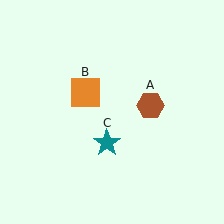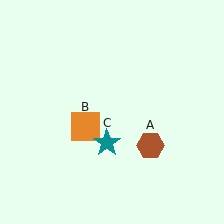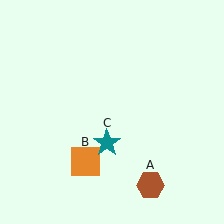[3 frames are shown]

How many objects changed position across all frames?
2 objects changed position: brown hexagon (object A), orange square (object B).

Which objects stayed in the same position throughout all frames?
Teal star (object C) remained stationary.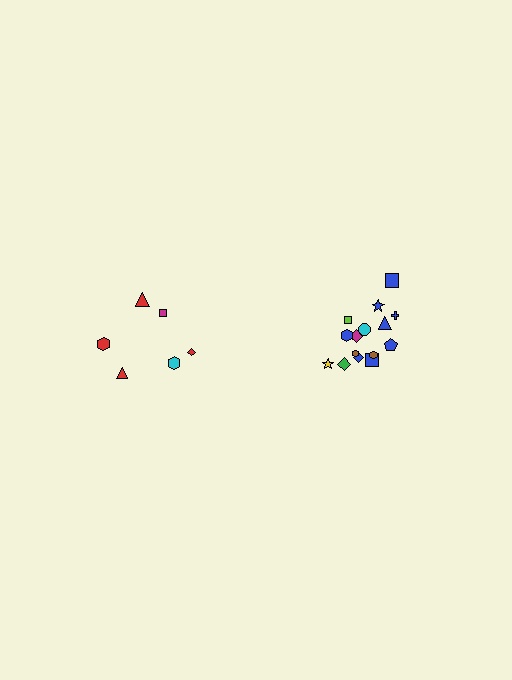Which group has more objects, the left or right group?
The right group.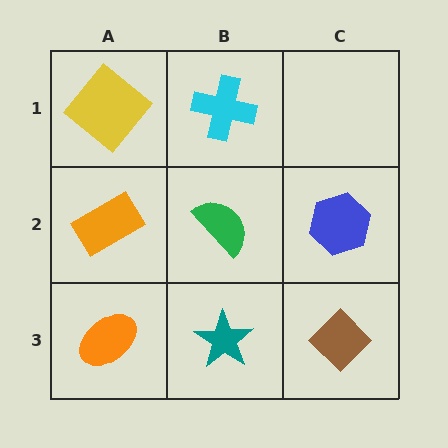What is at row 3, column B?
A teal star.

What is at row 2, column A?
An orange rectangle.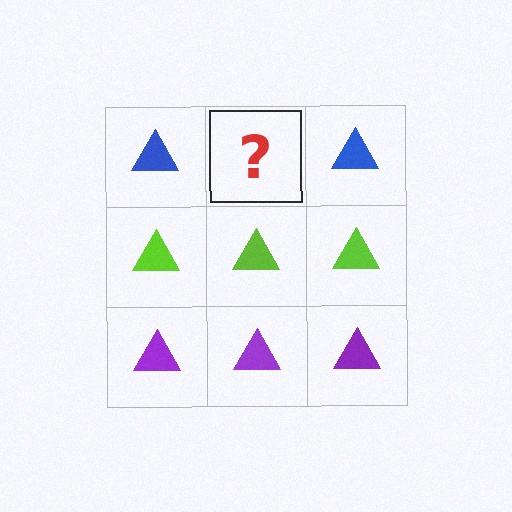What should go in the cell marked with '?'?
The missing cell should contain a blue triangle.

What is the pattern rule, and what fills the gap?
The rule is that each row has a consistent color. The gap should be filled with a blue triangle.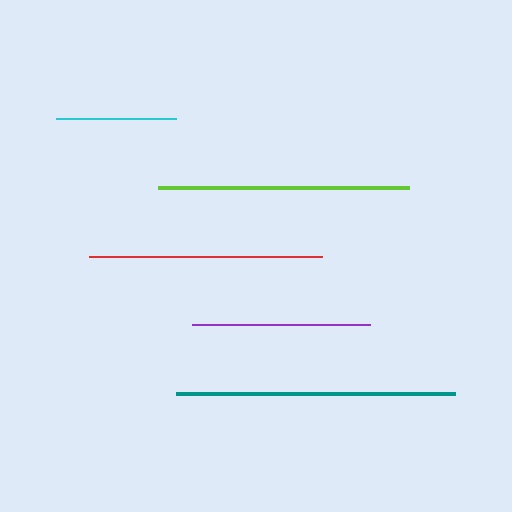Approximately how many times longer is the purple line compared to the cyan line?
The purple line is approximately 1.5 times the length of the cyan line.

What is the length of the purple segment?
The purple segment is approximately 178 pixels long.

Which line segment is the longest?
The teal line is the longest at approximately 279 pixels.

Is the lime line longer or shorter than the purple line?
The lime line is longer than the purple line.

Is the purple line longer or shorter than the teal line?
The teal line is longer than the purple line.